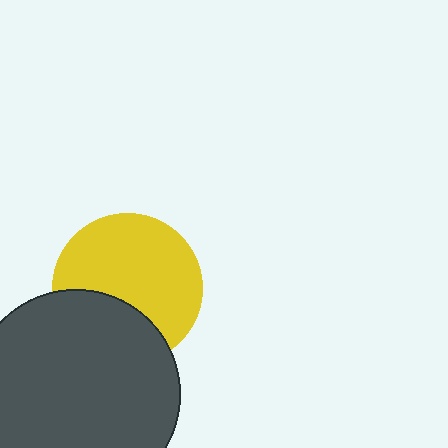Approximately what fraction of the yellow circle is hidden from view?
Roughly 33% of the yellow circle is hidden behind the dark gray circle.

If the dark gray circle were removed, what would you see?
You would see the complete yellow circle.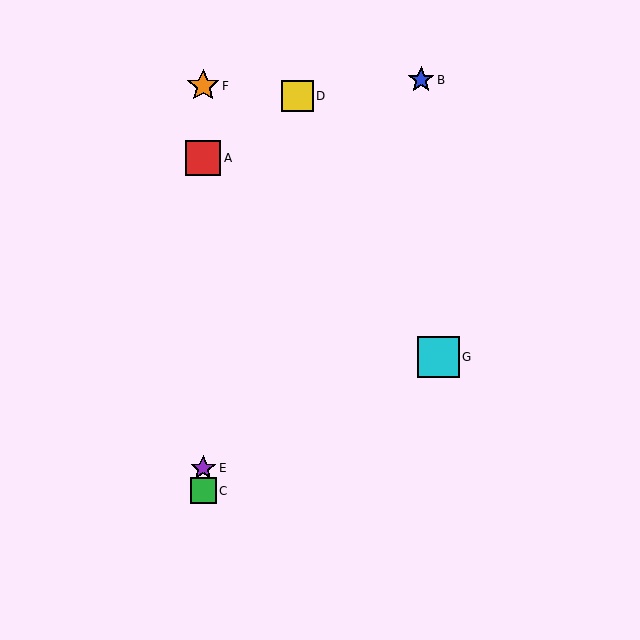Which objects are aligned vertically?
Objects A, C, E, F are aligned vertically.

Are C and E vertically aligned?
Yes, both are at x≈203.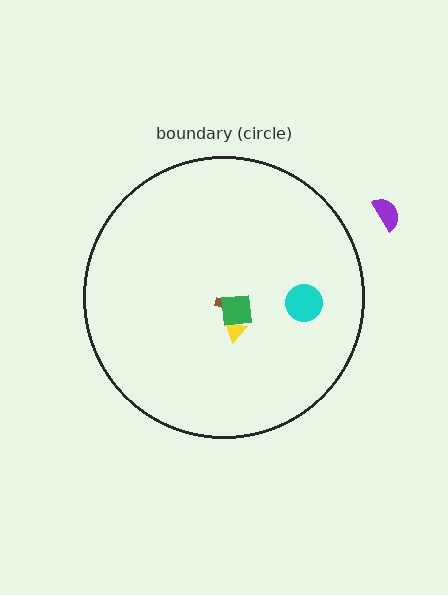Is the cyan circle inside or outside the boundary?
Inside.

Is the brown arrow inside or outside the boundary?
Inside.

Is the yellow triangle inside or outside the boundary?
Inside.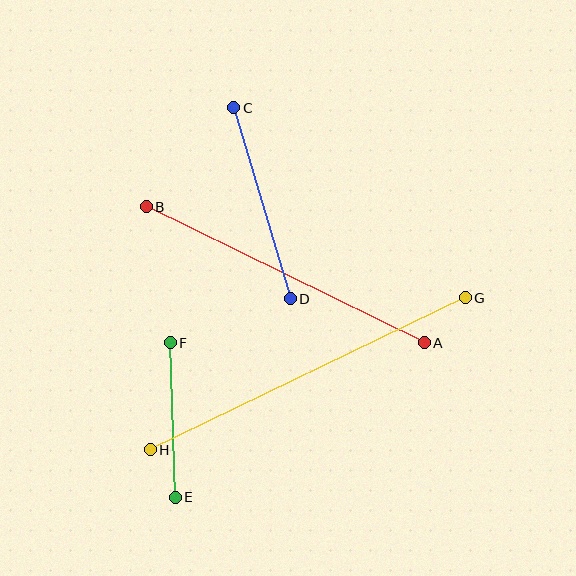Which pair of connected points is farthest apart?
Points G and H are farthest apart.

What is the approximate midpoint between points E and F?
The midpoint is at approximately (173, 420) pixels.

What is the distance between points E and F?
The distance is approximately 154 pixels.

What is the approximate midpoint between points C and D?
The midpoint is at approximately (262, 203) pixels.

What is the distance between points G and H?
The distance is approximately 350 pixels.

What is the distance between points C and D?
The distance is approximately 199 pixels.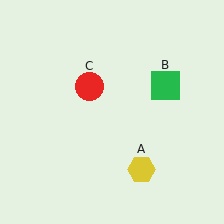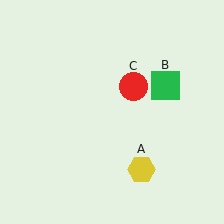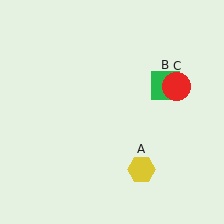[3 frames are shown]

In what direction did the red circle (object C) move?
The red circle (object C) moved right.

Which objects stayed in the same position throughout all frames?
Yellow hexagon (object A) and green square (object B) remained stationary.